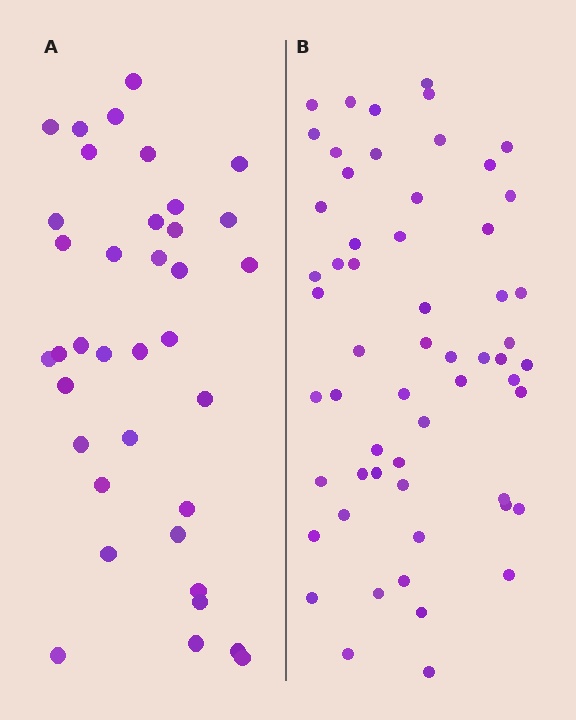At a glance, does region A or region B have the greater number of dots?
Region B (the right region) has more dots.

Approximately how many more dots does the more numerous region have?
Region B has approximately 20 more dots than region A.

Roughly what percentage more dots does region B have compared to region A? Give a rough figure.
About 55% more.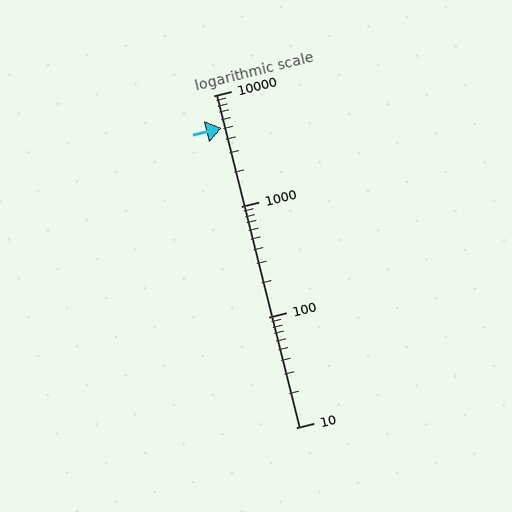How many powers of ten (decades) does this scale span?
The scale spans 3 decades, from 10 to 10000.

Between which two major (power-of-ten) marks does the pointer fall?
The pointer is between 1000 and 10000.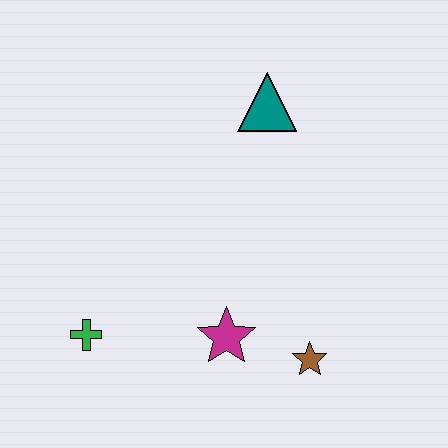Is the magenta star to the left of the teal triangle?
Yes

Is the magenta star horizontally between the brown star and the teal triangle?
No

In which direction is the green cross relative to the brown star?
The green cross is to the left of the brown star.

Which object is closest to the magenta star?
The brown star is closest to the magenta star.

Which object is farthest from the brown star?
The teal triangle is farthest from the brown star.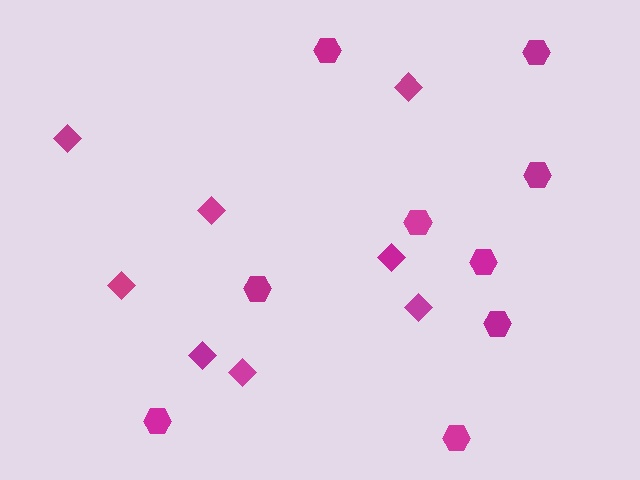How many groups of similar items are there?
There are 2 groups: one group of hexagons (9) and one group of diamonds (8).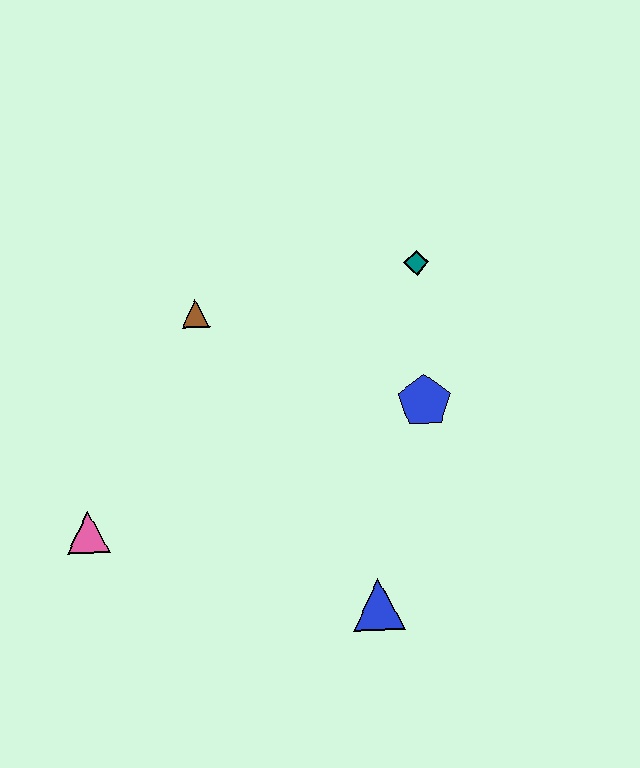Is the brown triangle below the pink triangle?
No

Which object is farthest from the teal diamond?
The pink triangle is farthest from the teal diamond.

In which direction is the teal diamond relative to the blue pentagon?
The teal diamond is above the blue pentagon.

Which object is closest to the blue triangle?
The blue pentagon is closest to the blue triangle.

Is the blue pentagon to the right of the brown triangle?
Yes